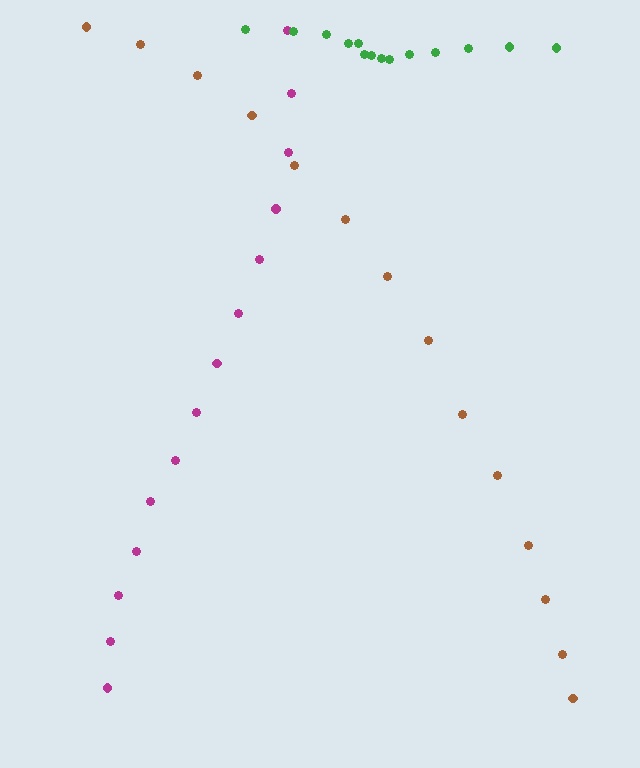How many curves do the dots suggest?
There are 3 distinct paths.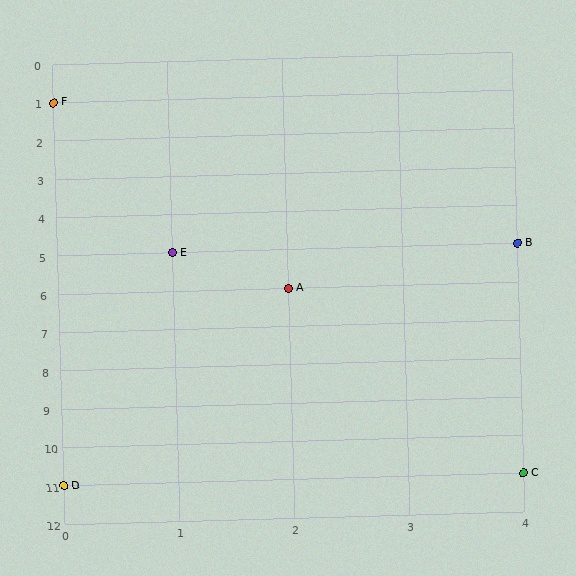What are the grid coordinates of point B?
Point B is at grid coordinates (4, 5).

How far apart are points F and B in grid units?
Points F and B are 4 columns and 4 rows apart (about 5.7 grid units diagonally).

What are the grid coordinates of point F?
Point F is at grid coordinates (0, 1).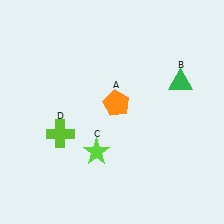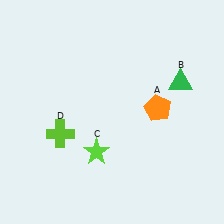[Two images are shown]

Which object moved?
The orange pentagon (A) moved right.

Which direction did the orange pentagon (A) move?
The orange pentagon (A) moved right.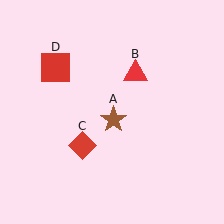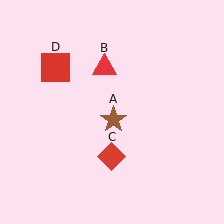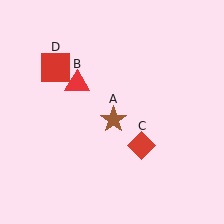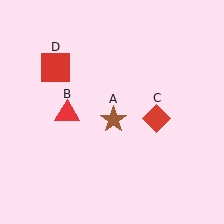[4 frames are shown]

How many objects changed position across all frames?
2 objects changed position: red triangle (object B), red diamond (object C).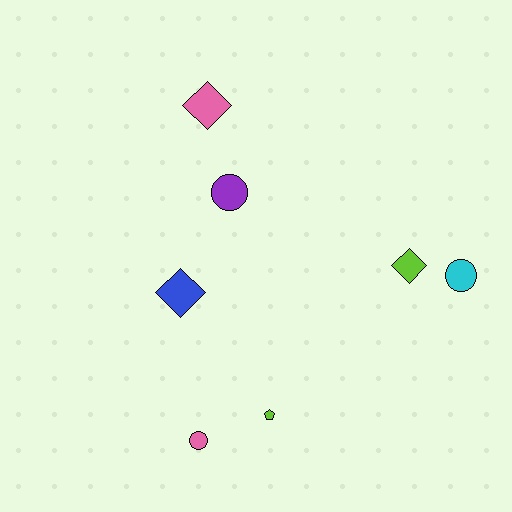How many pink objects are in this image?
There are 2 pink objects.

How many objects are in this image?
There are 7 objects.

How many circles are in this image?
There are 3 circles.